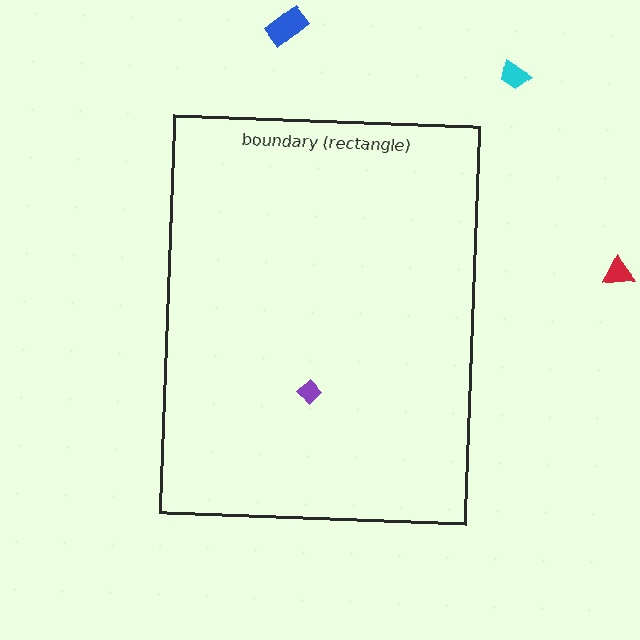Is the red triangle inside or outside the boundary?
Outside.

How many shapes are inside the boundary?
1 inside, 3 outside.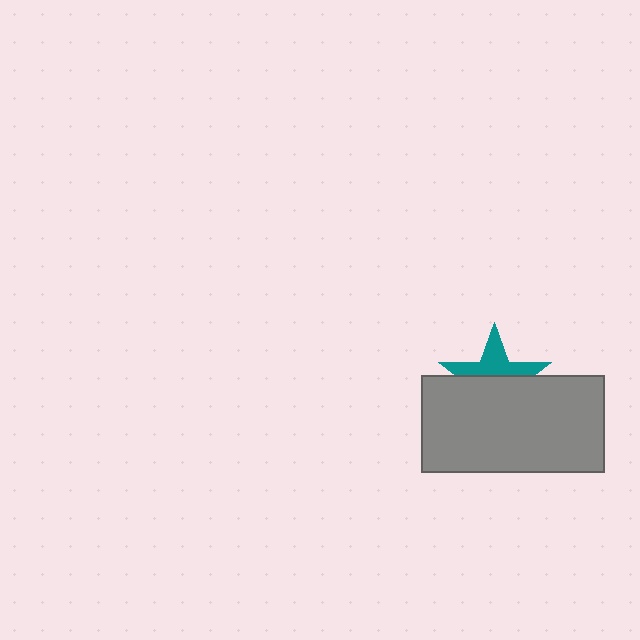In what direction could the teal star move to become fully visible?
The teal star could move up. That would shift it out from behind the gray rectangle entirely.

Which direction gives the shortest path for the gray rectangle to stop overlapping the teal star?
Moving down gives the shortest separation.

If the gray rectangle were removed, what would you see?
You would see the complete teal star.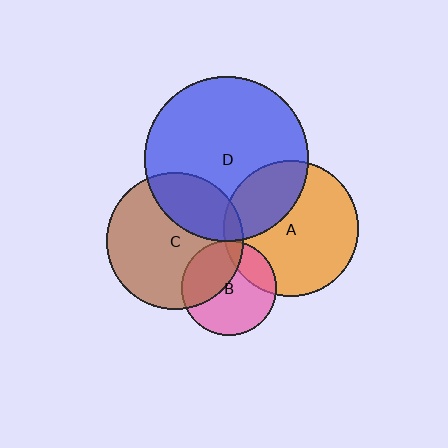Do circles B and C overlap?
Yes.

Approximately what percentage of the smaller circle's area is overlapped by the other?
Approximately 40%.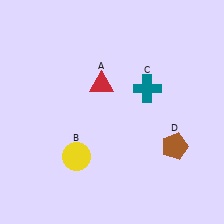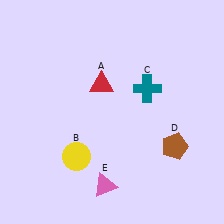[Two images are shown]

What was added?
A pink triangle (E) was added in Image 2.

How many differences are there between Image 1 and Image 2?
There is 1 difference between the two images.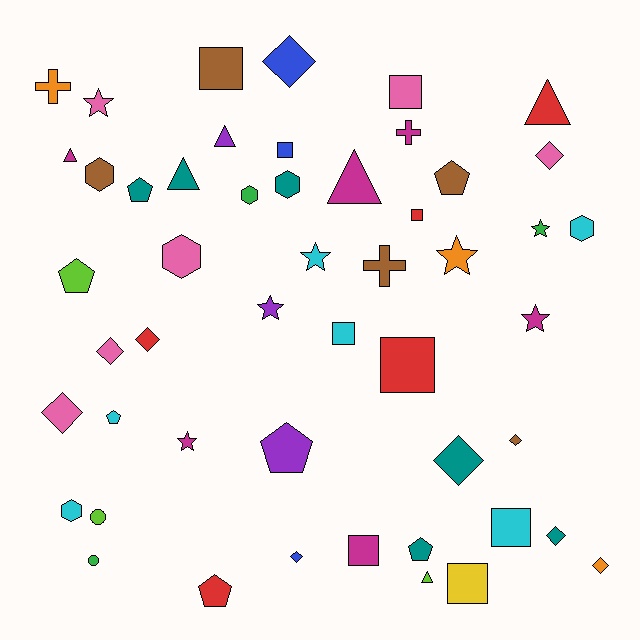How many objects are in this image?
There are 50 objects.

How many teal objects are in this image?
There are 6 teal objects.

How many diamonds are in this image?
There are 10 diamonds.